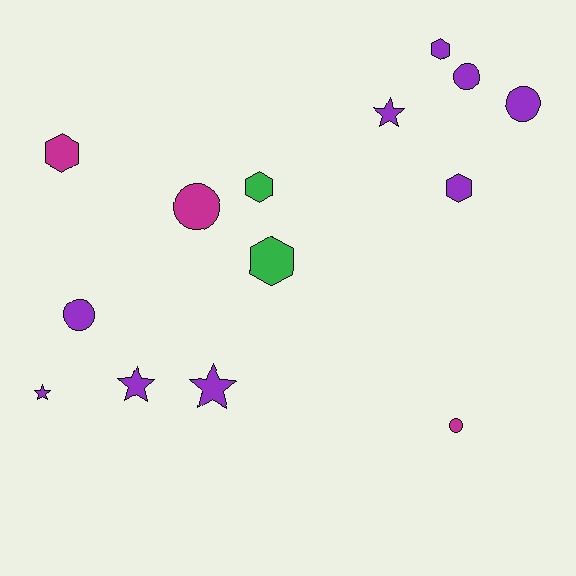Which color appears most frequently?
Purple, with 9 objects.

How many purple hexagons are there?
There are 2 purple hexagons.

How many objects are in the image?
There are 14 objects.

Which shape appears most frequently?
Hexagon, with 5 objects.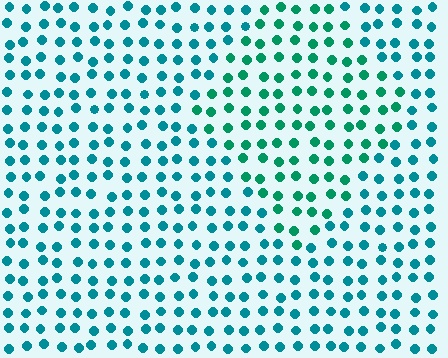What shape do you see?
I see a diamond.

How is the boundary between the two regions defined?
The boundary is defined purely by a slight shift in hue (about 26 degrees). Spacing, size, and orientation are identical on both sides.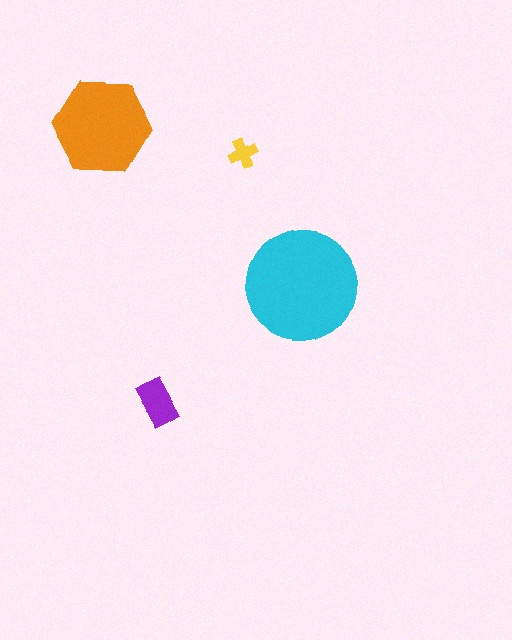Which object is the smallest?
The yellow cross.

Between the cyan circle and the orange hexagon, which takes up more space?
The cyan circle.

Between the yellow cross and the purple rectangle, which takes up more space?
The purple rectangle.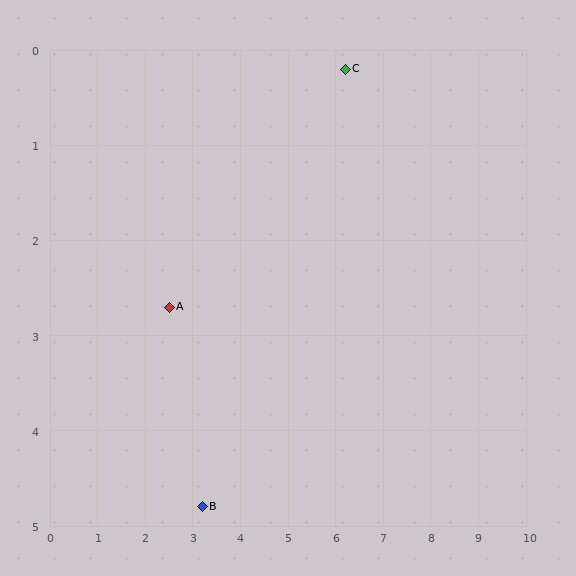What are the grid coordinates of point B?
Point B is at approximately (3.2, 4.8).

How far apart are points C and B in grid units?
Points C and B are about 5.5 grid units apart.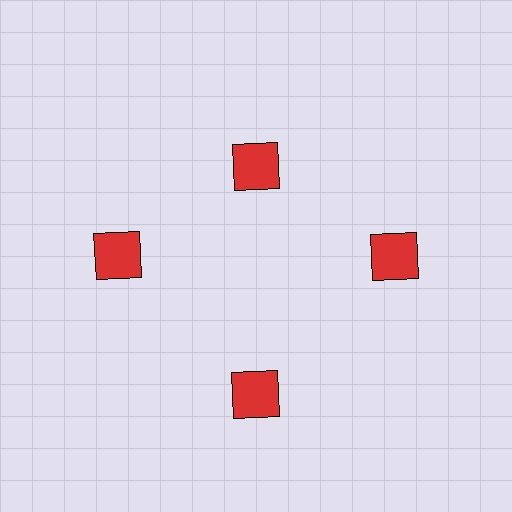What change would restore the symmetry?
The symmetry would be restored by moving it outward, back onto the ring so that all 4 squares sit at equal angles and equal distance from the center.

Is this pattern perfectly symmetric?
No. The 4 red squares are arranged in a ring, but one element near the 12 o'clock position is pulled inward toward the center, breaking the 4-fold rotational symmetry.